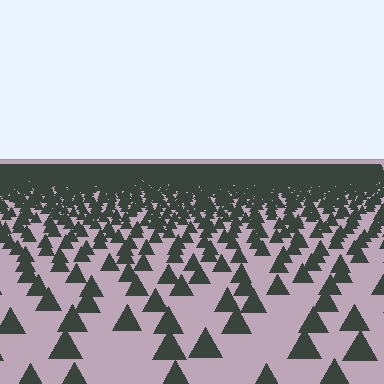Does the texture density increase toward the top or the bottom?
Density increases toward the top.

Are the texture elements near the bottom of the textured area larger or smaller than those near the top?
Larger. Near the bottom, elements are closer to the viewer and appear at a bigger on-screen size.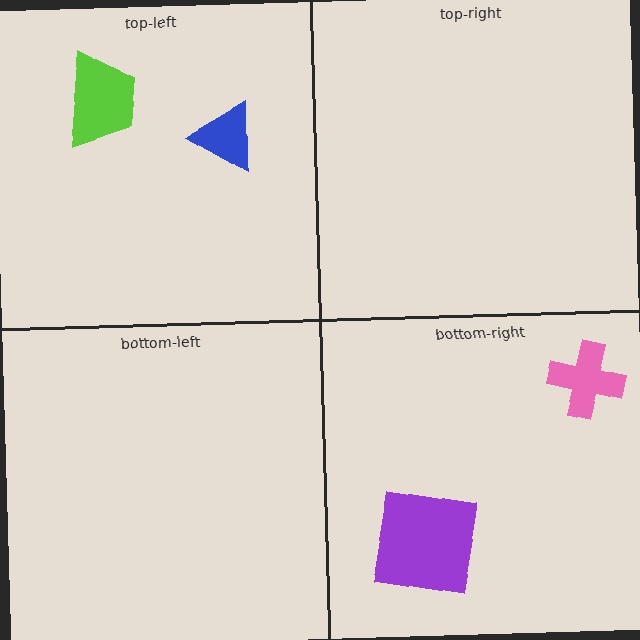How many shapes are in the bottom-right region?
2.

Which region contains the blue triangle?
The top-left region.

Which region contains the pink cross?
The bottom-right region.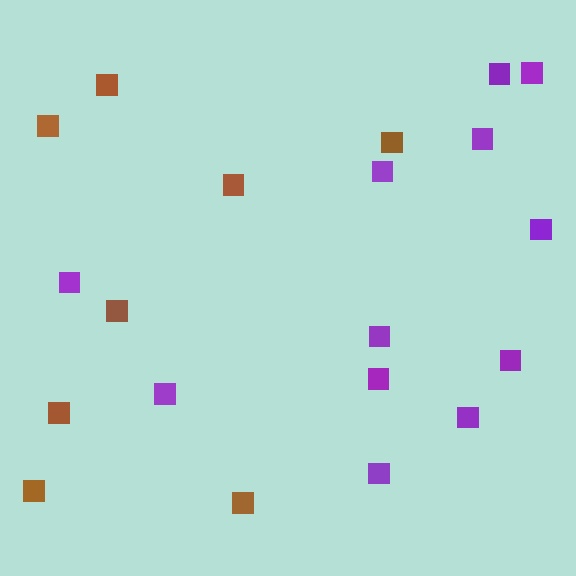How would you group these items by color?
There are 2 groups: one group of purple squares (12) and one group of brown squares (8).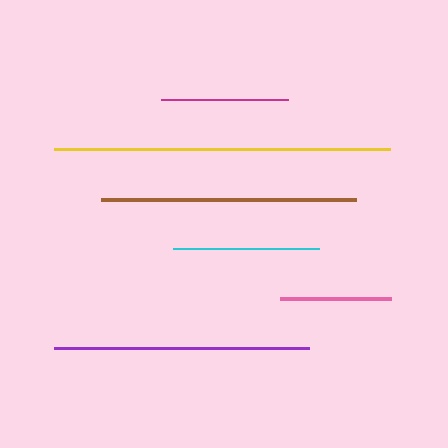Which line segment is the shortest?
The pink line is the shortest at approximately 111 pixels.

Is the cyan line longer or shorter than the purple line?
The purple line is longer than the cyan line.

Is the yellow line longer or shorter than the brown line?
The yellow line is longer than the brown line.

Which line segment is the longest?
The yellow line is the longest at approximately 336 pixels.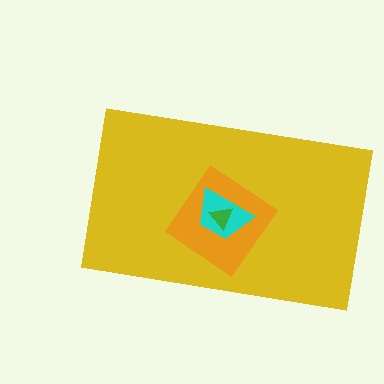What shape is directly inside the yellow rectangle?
The orange diamond.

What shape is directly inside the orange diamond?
The cyan trapezoid.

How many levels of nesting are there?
4.